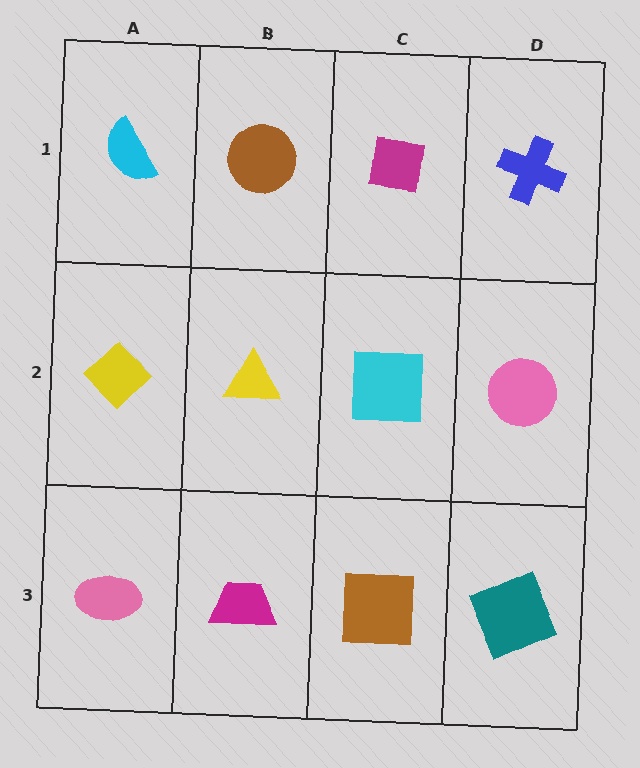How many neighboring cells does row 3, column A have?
2.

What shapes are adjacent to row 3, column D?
A pink circle (row 2, column D), a brown square (row 3, column C).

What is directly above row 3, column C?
A cyan square.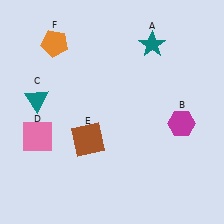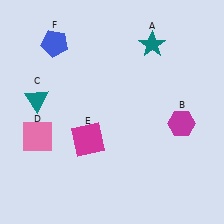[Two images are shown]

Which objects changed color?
E changed from brown to magenta. F changed from orange to blue.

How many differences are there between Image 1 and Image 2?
There are 2 differences between the two images.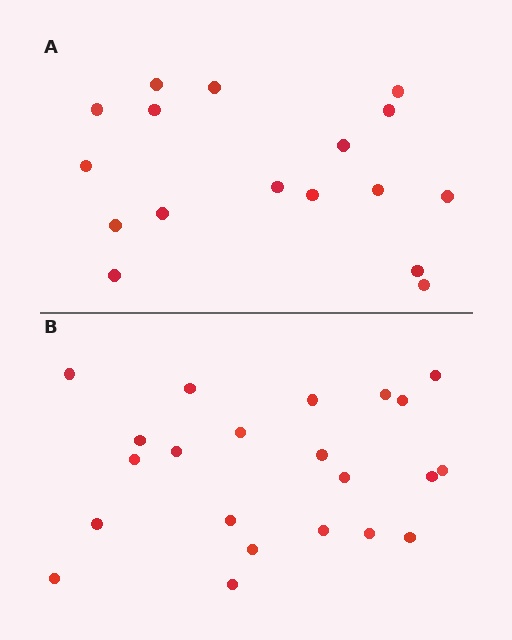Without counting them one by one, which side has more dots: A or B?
Region B (the bottom region) has more dots.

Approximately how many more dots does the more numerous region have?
Region B has about 5 more dots than region A.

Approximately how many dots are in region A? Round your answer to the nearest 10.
About 20 dots. (The exact count is 17, which rounds to 20.)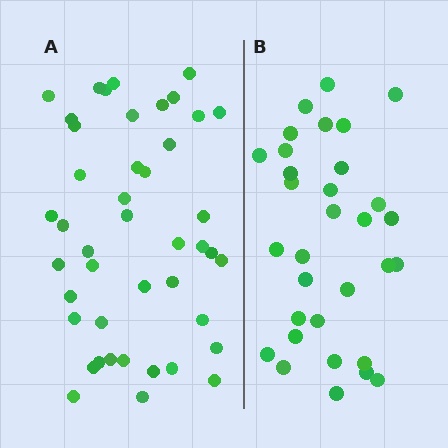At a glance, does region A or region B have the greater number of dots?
Region A (the left region) has more dots.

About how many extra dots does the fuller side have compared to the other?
Region A has roughly 12 or so more dots than region B.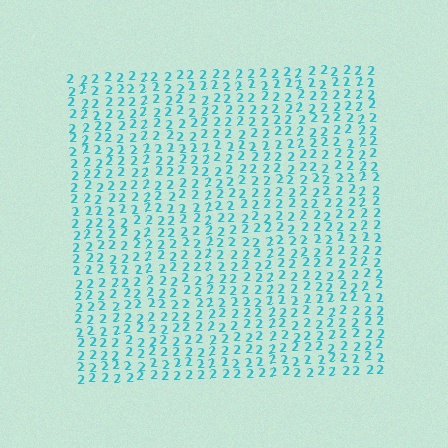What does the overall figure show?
The overall figure shows a square.